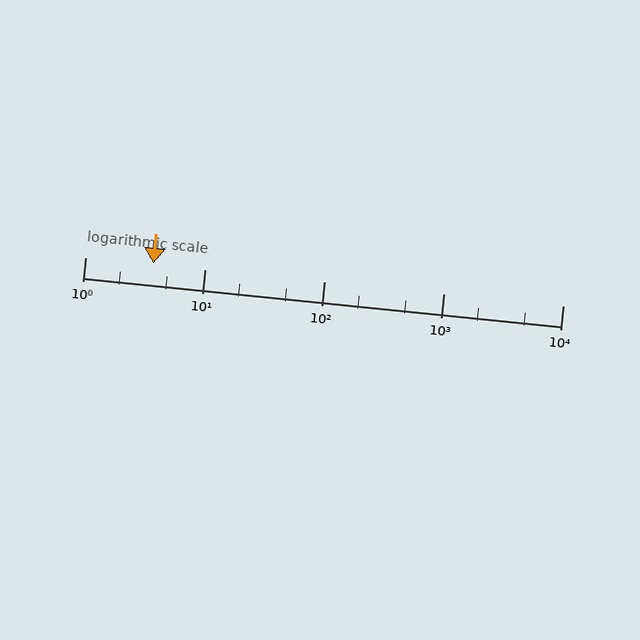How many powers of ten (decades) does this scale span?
The scale spans 4 decades, from 1 to 10000.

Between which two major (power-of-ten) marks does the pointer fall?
The pointer is between 1 and 10.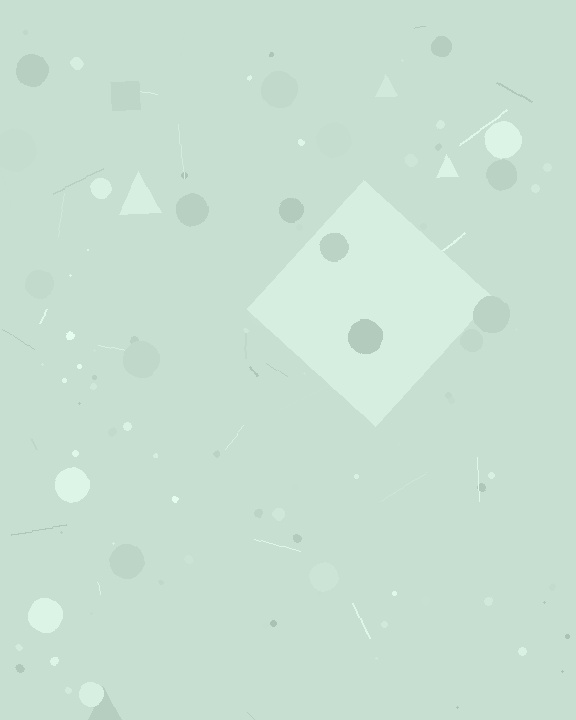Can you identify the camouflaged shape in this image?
The camouflaged shape is a diamond.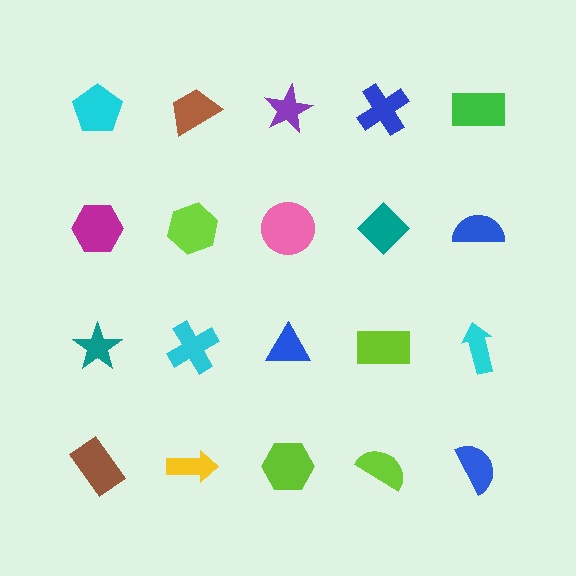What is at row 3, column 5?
A cyan arrow.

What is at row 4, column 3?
A lime hexagon.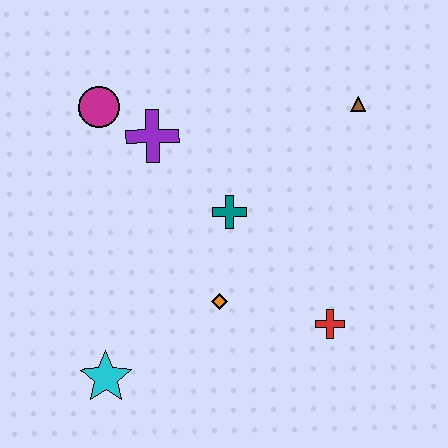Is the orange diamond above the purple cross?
No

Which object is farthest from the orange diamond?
The brown triangle is farthest from the orange diamond.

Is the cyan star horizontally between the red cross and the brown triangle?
No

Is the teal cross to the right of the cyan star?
Yes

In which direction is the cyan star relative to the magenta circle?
The cyan star is below the magenta circle.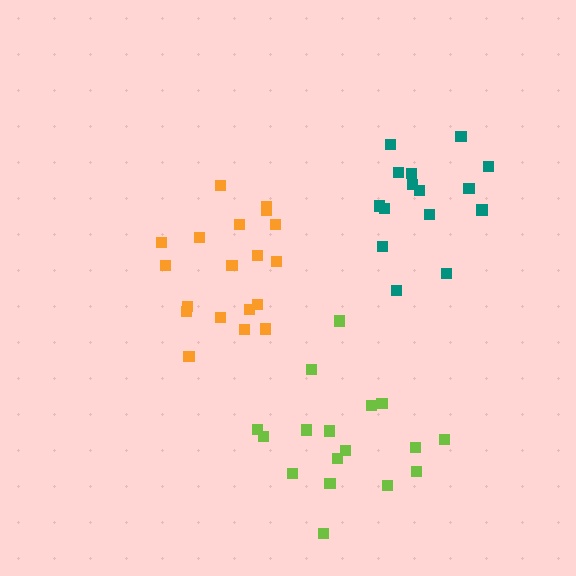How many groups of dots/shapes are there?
There are 3 groups.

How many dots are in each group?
Group 1: 19 dots, Group 2: 15 dots, Group 3: 17 dots (51 total).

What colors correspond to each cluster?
The clusters are colored: orange, teal, lime.